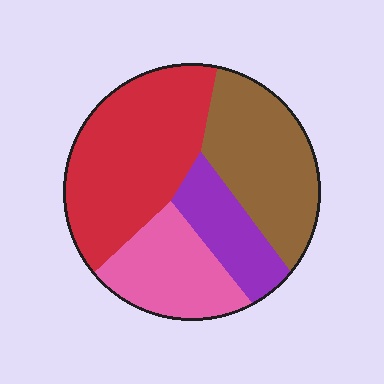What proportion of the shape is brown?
Brown covers 28% of the shape.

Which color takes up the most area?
Red, at roughly 40%.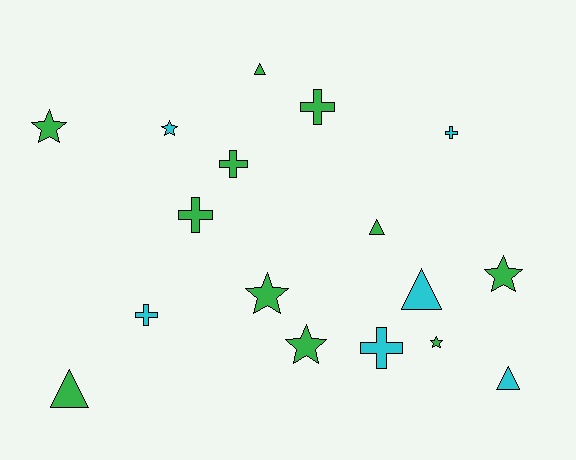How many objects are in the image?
There are 17 objects.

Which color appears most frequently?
Green, with 11 objects.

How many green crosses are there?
There are 3 green crosses.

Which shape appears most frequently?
Star, with 6 objects.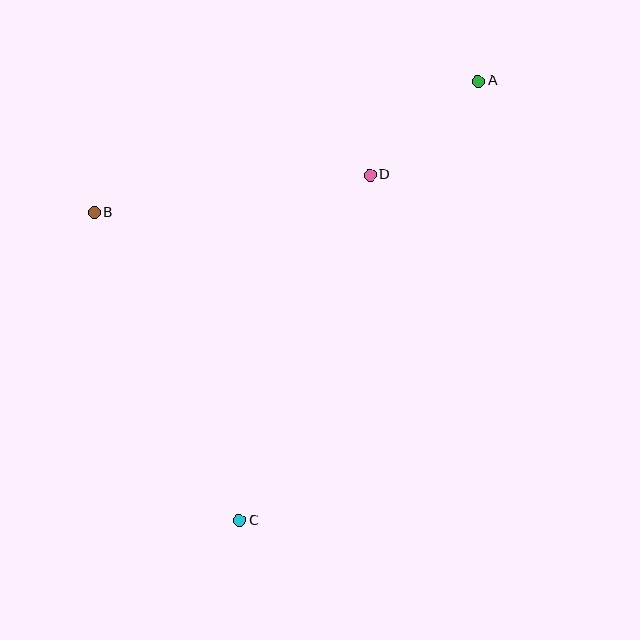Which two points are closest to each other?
Points A and D are closest to each other.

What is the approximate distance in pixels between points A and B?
The distance between A and B is approximately 406 pixels.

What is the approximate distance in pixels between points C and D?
The distance between C and D is approximately 370 pixels.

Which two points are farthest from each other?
Points A and C are farthest from each other.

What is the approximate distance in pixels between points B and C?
The distance between B and C is approximately 341 pixels.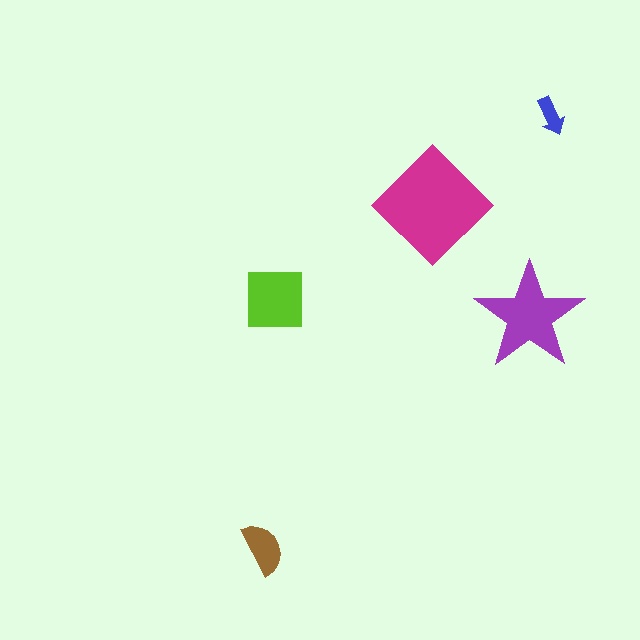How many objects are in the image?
There are 5 objects in the image.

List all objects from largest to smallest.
The magenta diamond, the purple star, the lime square, the brown semicircle, the blue arrow.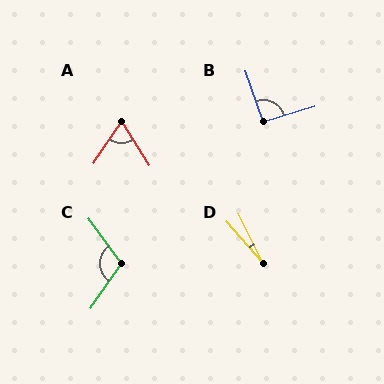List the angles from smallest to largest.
D (16°), A (65°), B (93°), C (110°).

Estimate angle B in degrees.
Approximately 93 degrees.